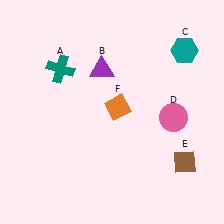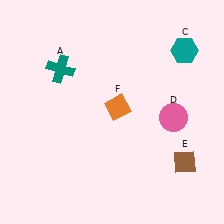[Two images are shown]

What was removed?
The purple triangle (B) was removed in Image 2.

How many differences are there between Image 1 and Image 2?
There is 1 difference between the two images.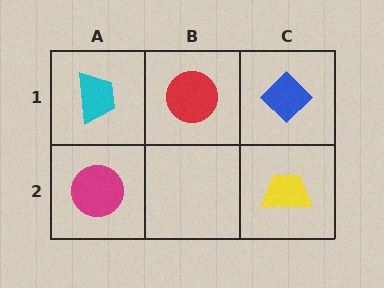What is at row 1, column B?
A red circle.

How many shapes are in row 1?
3 shapes.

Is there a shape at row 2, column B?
No, that cell is empty.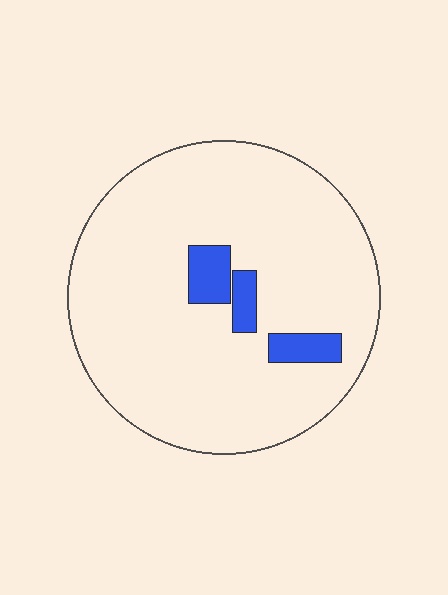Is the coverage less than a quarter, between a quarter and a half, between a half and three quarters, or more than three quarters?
Less than a quarter.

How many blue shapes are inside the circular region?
3.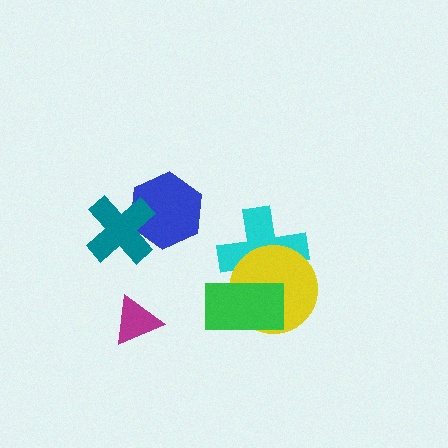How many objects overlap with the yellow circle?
2 objects overlap with the yellow circle.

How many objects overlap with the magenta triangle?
0 objects overlap with the magenta triangle.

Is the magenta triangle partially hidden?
No, no other shape covers it.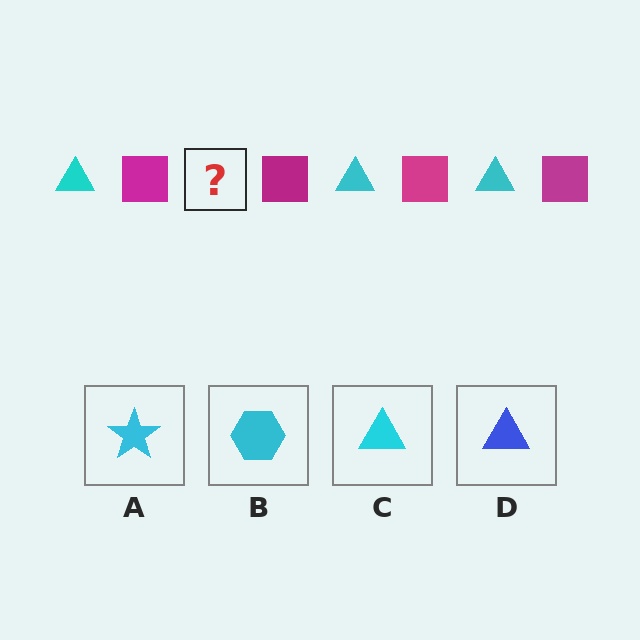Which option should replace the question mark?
Option C.